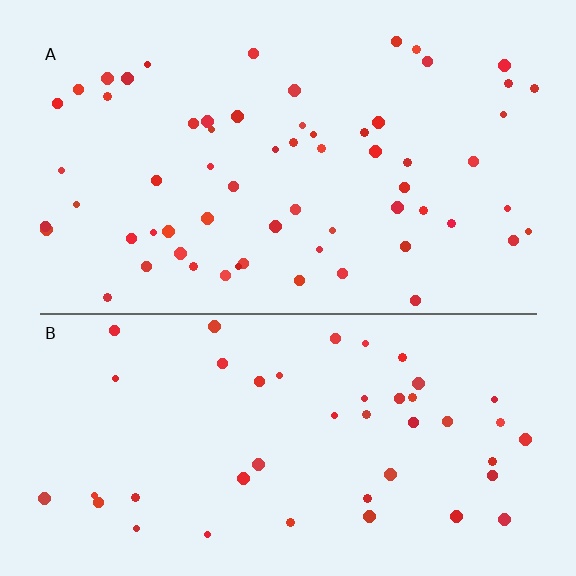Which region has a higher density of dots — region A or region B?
A (the top).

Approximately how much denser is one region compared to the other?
Approximately 1.4× — region A over region B.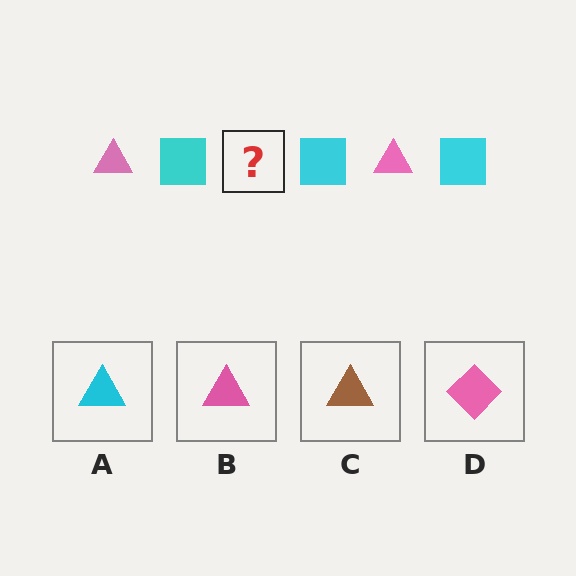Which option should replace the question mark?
Option B.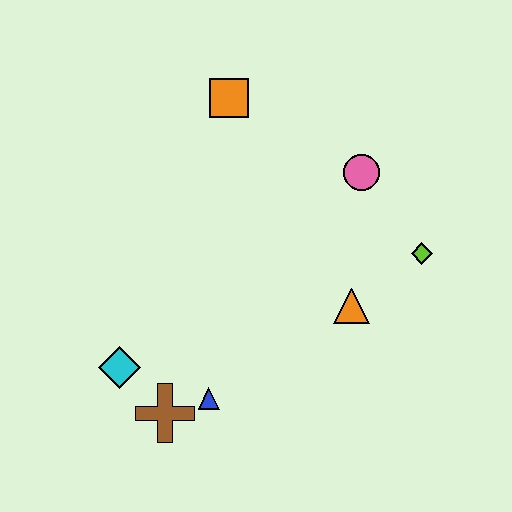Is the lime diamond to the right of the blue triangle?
Yes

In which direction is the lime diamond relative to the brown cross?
The lime diamond is to the right of the brown cross.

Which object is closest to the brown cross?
The blue triangle is closest to the brown cross.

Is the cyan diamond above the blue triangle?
Yes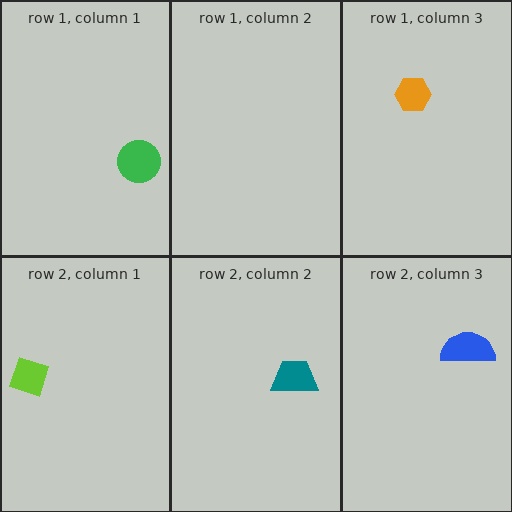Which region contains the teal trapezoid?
The row 2, column 2 region.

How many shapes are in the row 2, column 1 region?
1.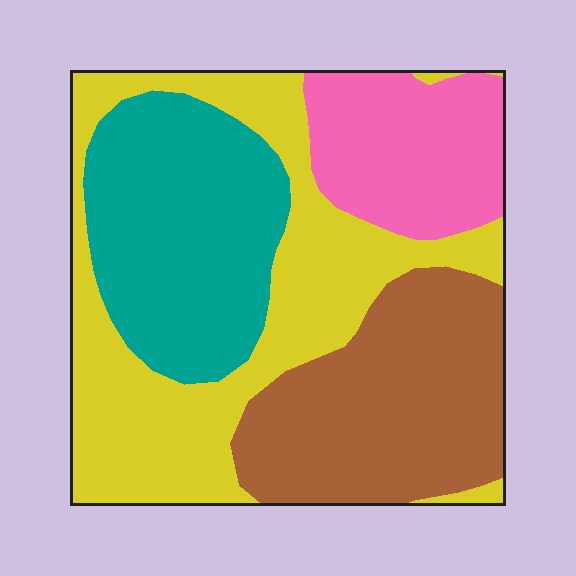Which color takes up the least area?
Pink, at roughly 15%.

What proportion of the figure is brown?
Brown takes up between a quarter and a half of the figure.